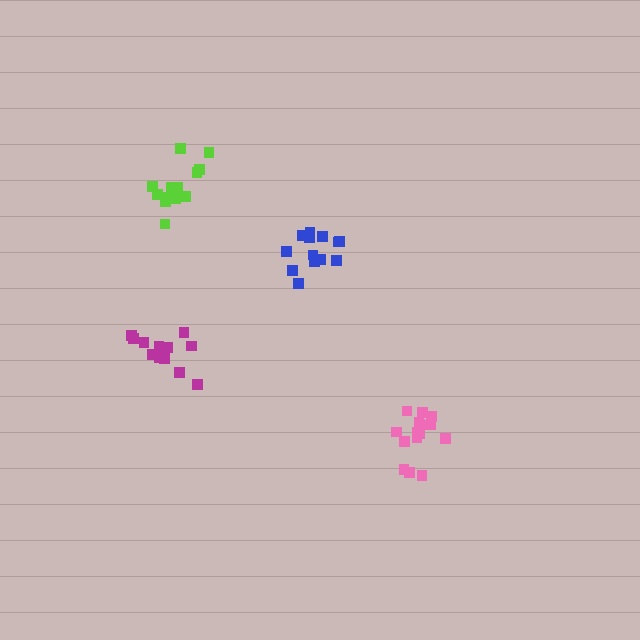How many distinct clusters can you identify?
There are 4 distinct clusters.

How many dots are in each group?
Group 1: 13 dots, Group 2: 13 dots, Group 3: 16 dots, Group 4: 15 dots (57 total).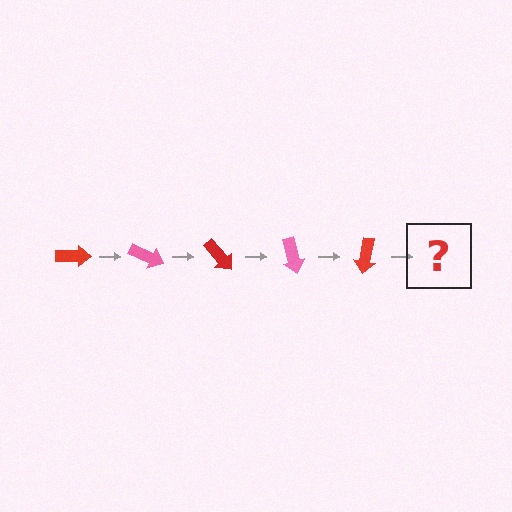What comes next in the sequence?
The next element should be a pink arrow, rotated 125 degrees from the start.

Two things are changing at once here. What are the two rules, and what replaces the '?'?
The two rules are that it rotates 25 degrees each step and the color cycles through red and pink. The '?' should be a pink arrow, rotated 125 degrees from the start.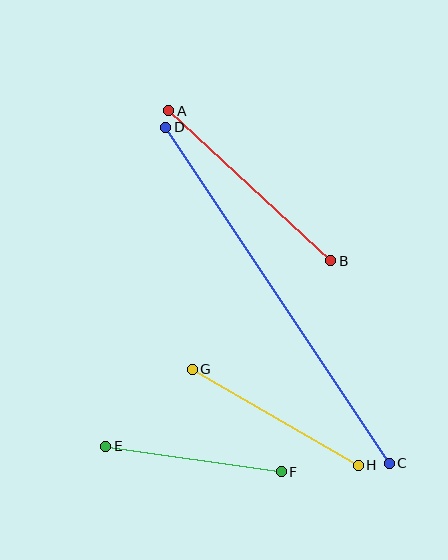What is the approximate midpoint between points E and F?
The midpoint is at approximately (194, 459) pixels.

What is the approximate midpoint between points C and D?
The midpoint is at approximately (277, 295) pixels.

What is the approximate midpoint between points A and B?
The midpoint is at approximately (250, 186) pixels.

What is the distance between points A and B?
The distance is approximately 221 pixels.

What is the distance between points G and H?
The distance is approximately 191 pixels.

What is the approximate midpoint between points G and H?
The midpoint is at approximately (275, 417) pixels.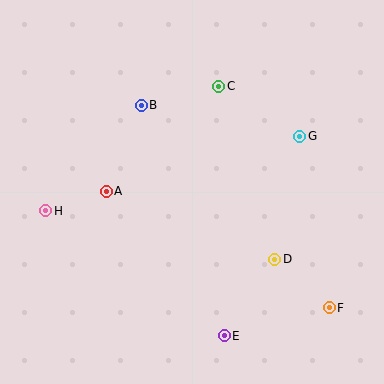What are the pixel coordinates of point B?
Point B is at (141, 105).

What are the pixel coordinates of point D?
Point D is at (275, 259).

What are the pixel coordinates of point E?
Point E is at (224, 336).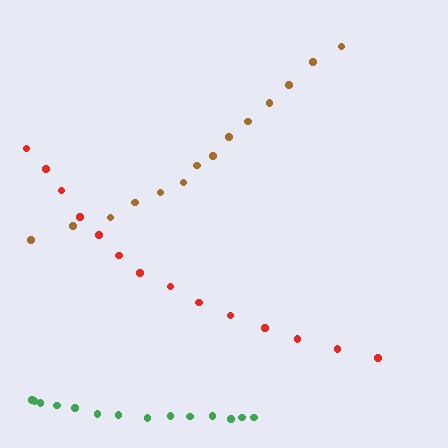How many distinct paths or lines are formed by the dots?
There are 3 distinct paths.